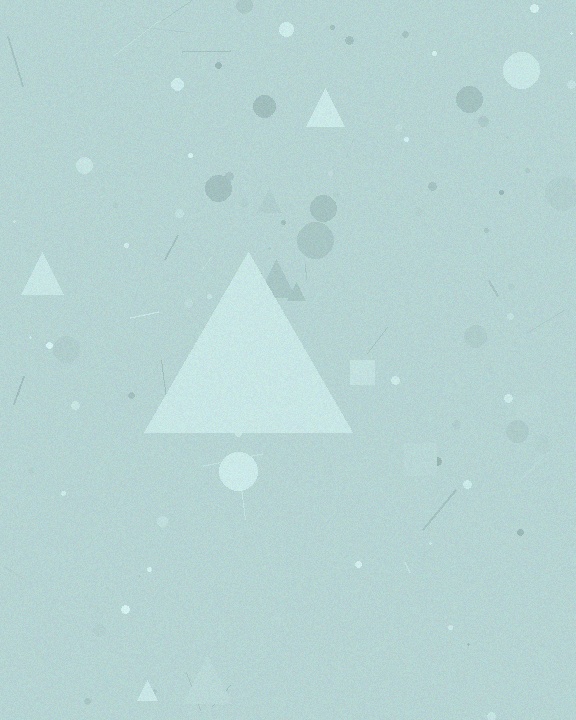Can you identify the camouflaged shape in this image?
The camouflaged shape is a triangle.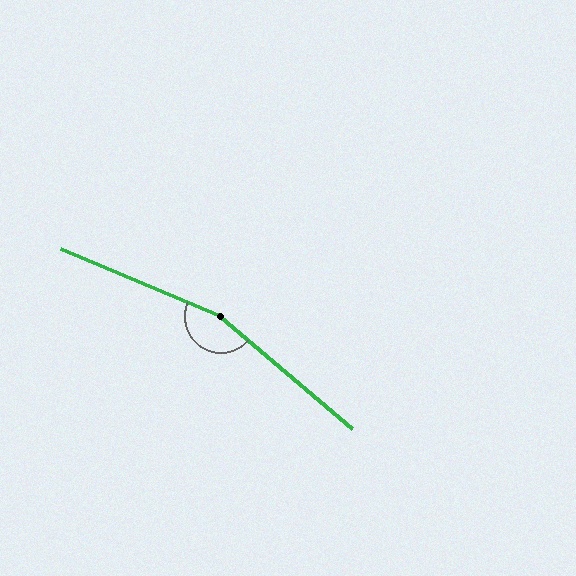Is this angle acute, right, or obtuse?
It is obtuse.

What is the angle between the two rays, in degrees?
Approximately 162 degrees.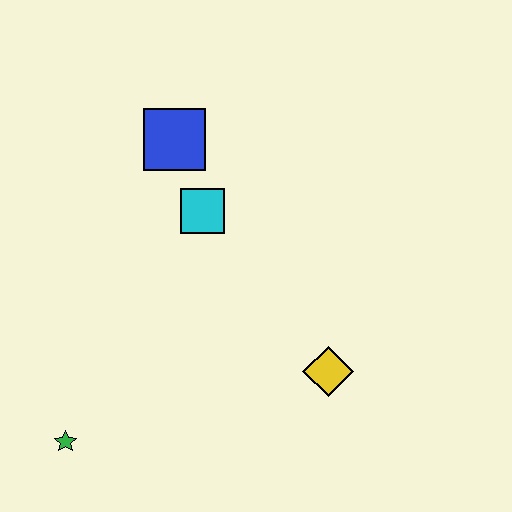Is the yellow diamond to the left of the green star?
No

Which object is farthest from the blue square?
The green star is farthest from the blue square.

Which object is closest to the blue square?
The cyan square is closest to the blue square.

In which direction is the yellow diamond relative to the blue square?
The yellow diamond is below the blue square.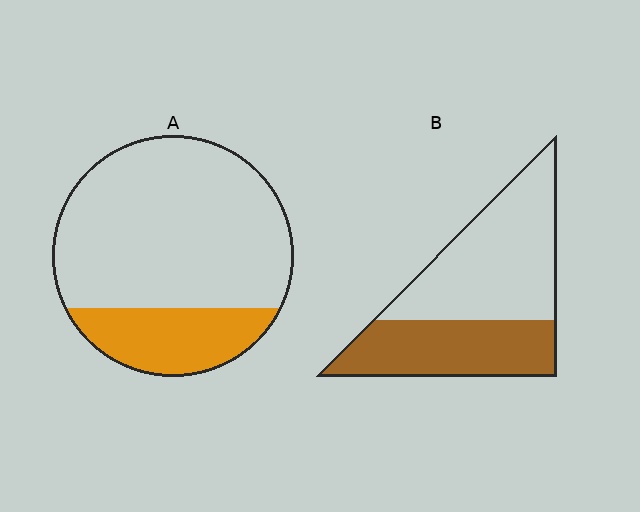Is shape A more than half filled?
No.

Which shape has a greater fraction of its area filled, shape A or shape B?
Shape B.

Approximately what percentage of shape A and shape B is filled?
A is approximately 25% and B is approximately 40%.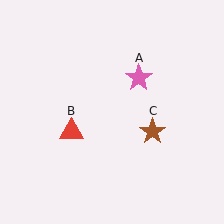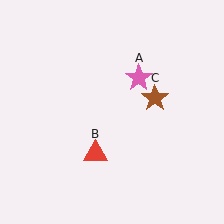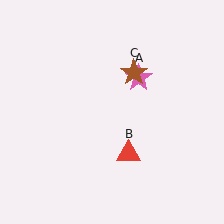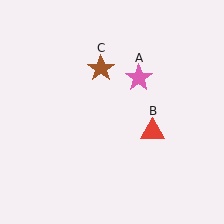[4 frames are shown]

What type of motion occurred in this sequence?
The red triangle (object B), brown star (object C) rotated counterclockwise around the center of the scene.